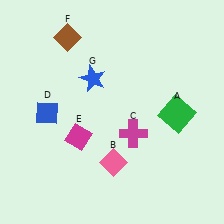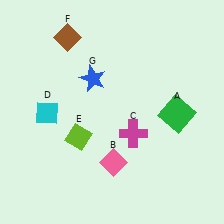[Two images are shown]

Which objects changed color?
D changed from blue to cyan. E changed from magenta to lime.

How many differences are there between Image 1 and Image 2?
There are 2 differences between the two images.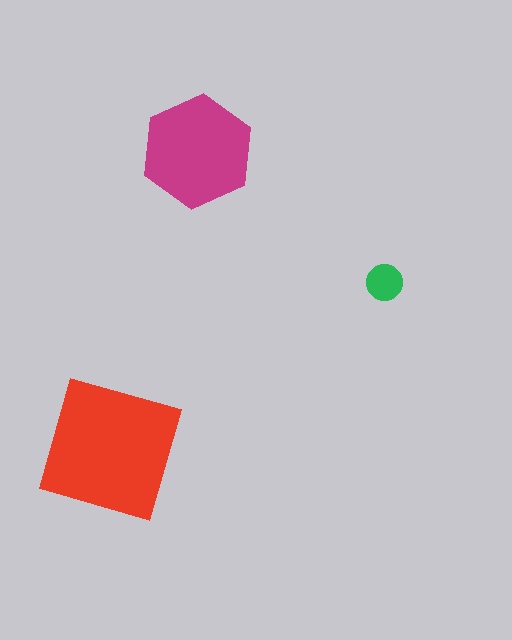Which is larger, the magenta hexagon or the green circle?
The magenta hexagon.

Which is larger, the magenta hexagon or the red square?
The red square.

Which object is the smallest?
The green circle.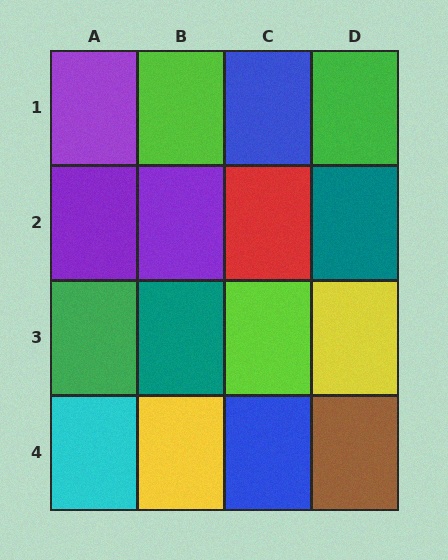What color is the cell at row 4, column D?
Brown.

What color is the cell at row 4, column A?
Cyan.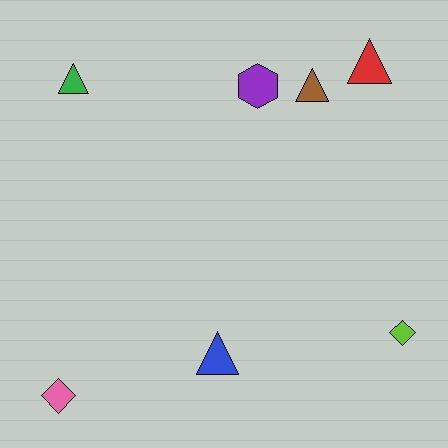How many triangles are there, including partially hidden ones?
There are 4 triangles.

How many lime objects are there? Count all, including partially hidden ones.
There is 1 lime object.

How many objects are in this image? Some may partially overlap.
There are 7 objects.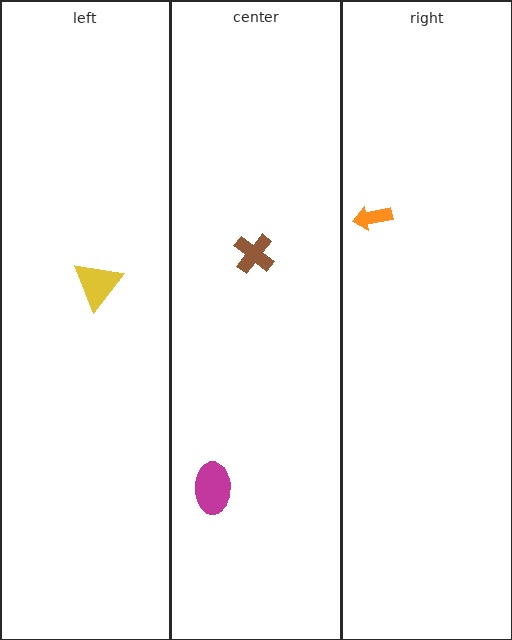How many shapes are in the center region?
2.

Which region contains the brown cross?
The center region.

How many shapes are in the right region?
1.